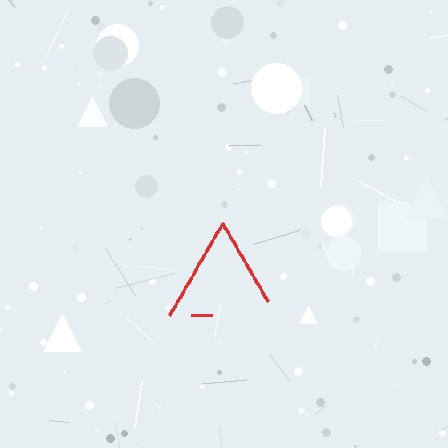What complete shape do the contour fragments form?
The contour fragments form a triangle.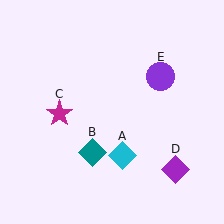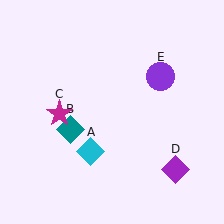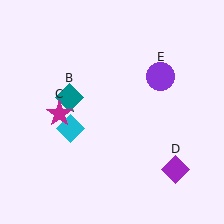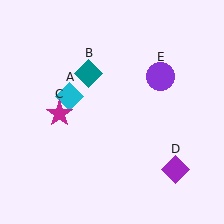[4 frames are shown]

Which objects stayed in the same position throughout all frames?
Magenta star (object C) and purple diamond (object D) and purple circle (object E) remained stationary.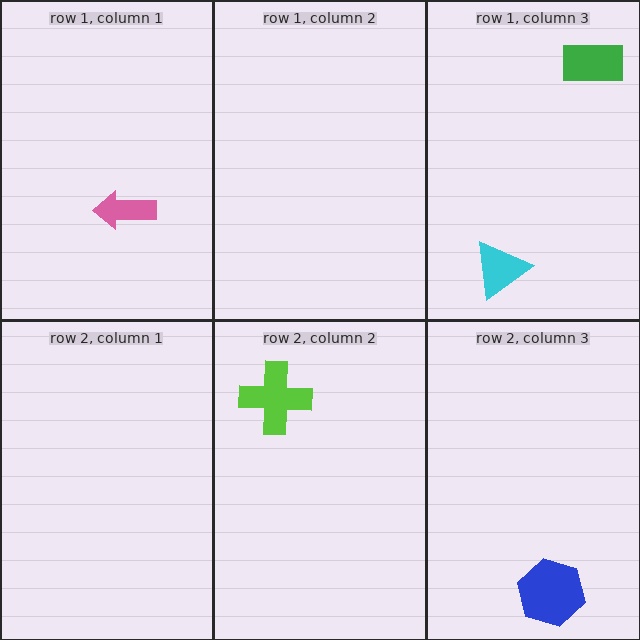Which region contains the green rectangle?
The row 1, column 3 region.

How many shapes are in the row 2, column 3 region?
1.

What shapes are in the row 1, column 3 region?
The cyan triangle, the green rectangle.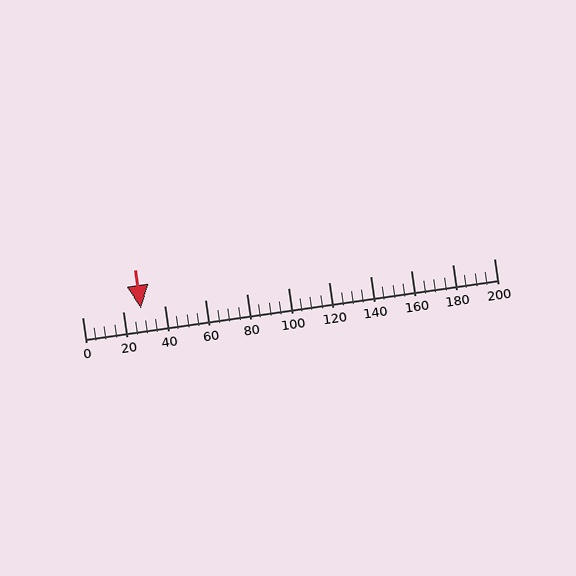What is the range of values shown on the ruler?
The ruler shows values from 0 to 200.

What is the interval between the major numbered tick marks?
The major tick marks are spaced 20 units apart.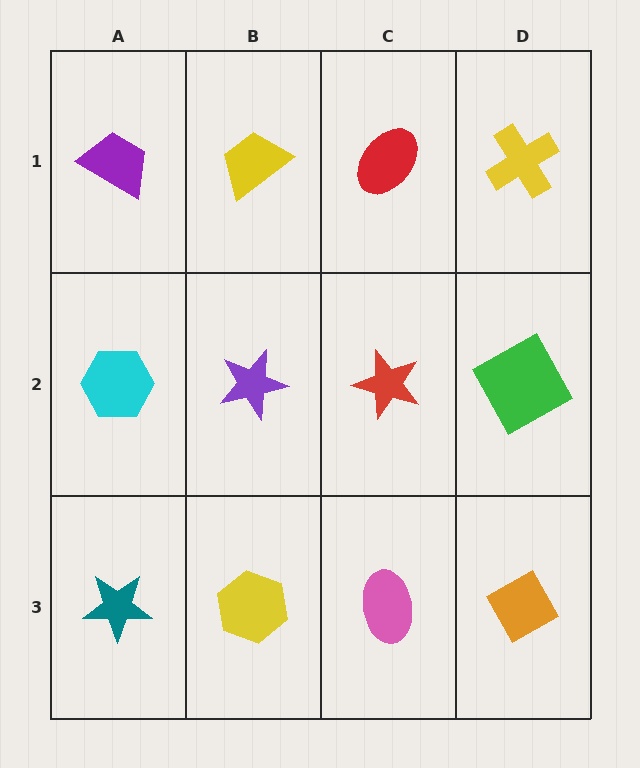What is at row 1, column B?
A yellow trapezoid.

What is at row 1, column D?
A yellow cross.